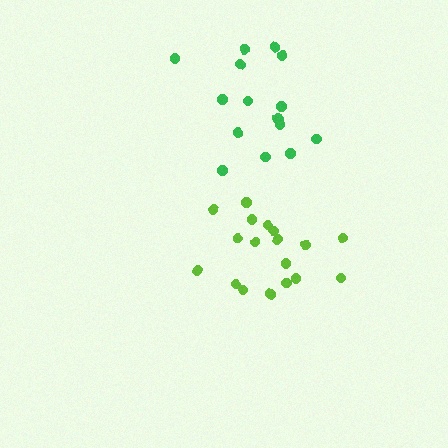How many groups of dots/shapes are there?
There are 2 groups.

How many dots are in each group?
Group 1: 18 dots, Group 2: 16 dots (34 total).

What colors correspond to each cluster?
The clusters are colored: lime, green.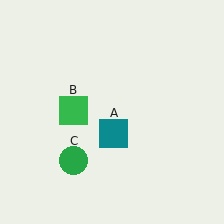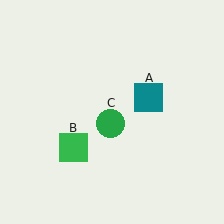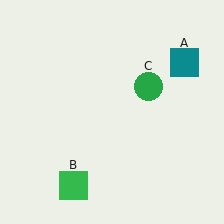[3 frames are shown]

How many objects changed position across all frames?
3 objects changed position: teal square (object A), green square (object B), green circle (object C).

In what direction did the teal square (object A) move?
The teal square (object A) moved up and to the right.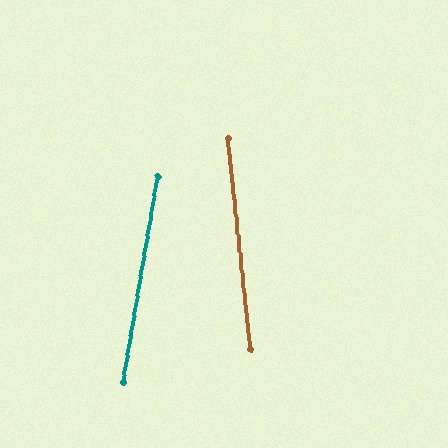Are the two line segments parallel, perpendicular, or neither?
Neither parallel nor perpendicular — they differ by about 16°.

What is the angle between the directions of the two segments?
Approximately 16 degrees.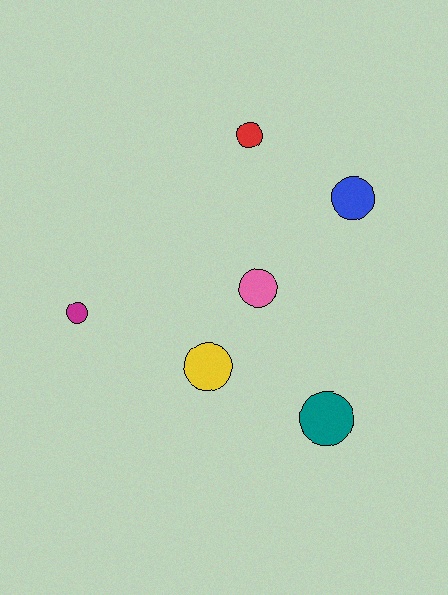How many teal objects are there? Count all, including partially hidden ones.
There is 1 teal object.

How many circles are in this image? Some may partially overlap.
There are 6 circles.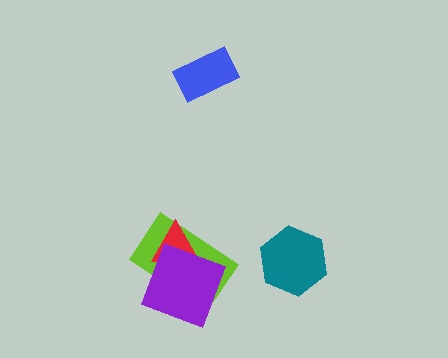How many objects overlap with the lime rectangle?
2 objects overlap with the lime rectangle.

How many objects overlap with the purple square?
2 objects overlap with the purple square.